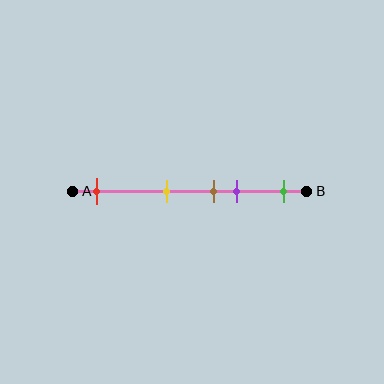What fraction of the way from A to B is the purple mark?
The purple mark is approximately 70% (0.7) of the way from A to B.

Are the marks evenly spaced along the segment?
No, the marks are not evenly spaced.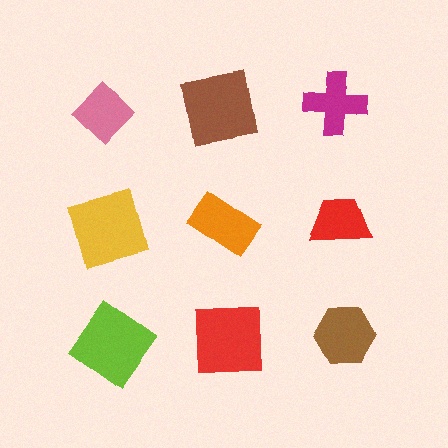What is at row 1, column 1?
A pink diamond.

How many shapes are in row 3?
3 shapes.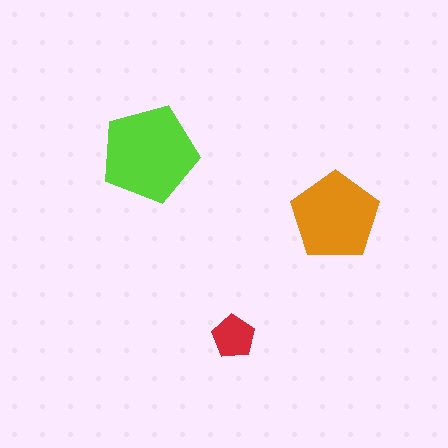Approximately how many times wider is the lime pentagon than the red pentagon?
About 2 times wider.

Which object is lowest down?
The red pentagon is bottommost.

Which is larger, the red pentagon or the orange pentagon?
The orange one.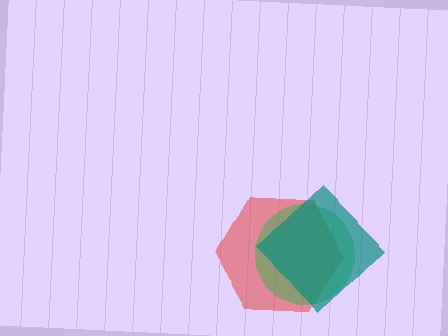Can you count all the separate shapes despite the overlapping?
Yes, there are 3 separate shapes.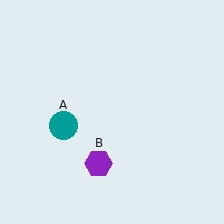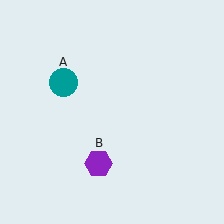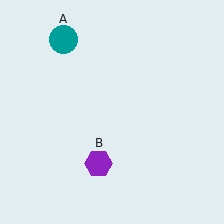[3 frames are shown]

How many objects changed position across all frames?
1 object changed position: teal circle (object A).